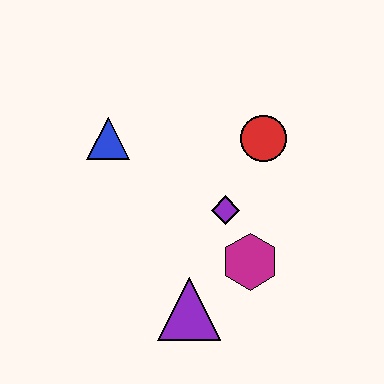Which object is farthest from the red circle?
The purple triangle is farthest from the red circle.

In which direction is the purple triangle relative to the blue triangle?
The purple triangle is below the blue triangle.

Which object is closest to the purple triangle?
The magenta hexagon is closest to the purple triangle.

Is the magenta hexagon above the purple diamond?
No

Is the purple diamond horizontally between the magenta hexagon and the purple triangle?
Yes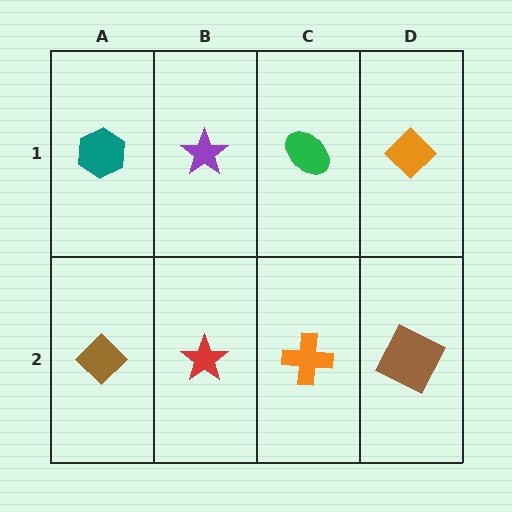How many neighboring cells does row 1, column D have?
2.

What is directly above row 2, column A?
A teal hexagon.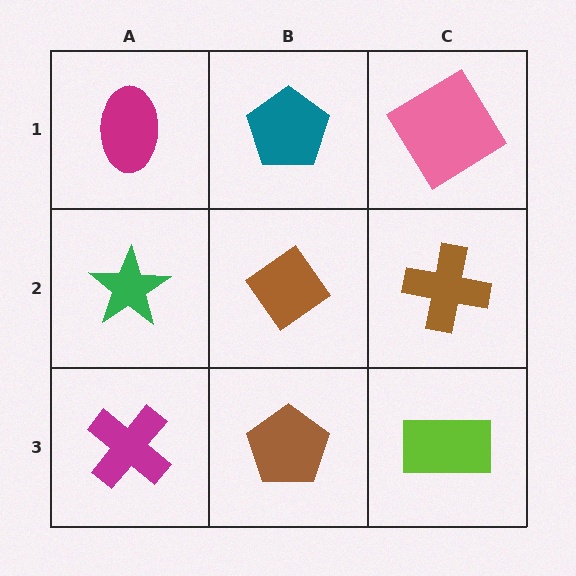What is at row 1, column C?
A pink diamond.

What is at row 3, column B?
A brown pentagon.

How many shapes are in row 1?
3 shapes.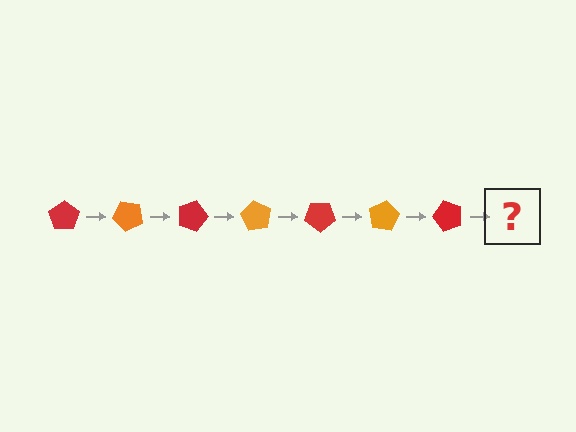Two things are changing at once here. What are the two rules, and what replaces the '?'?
The two rules are that it rotates 45 degrees each step and the color cycles through red and orange. The '?' should be an orange pentagon, rotated 315 degrees from the start.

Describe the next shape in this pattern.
It should be an orange pentagon, rotated 315 degrees from the start.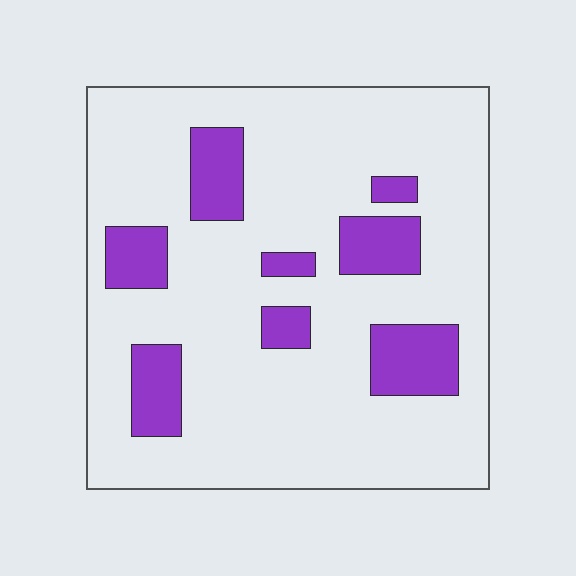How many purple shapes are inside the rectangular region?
8.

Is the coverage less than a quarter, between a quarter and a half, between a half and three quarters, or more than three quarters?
Less than a quarter.